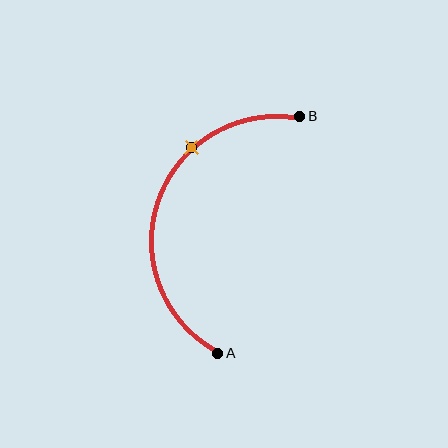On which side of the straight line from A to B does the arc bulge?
The arc bulges to the left of the straight line connecting A and B.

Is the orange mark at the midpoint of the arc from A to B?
No. The orange mark lies on the arc but is closer to endpoint B. The arc midpoint would be at the point on the curve equidistant along the arc from both A and B.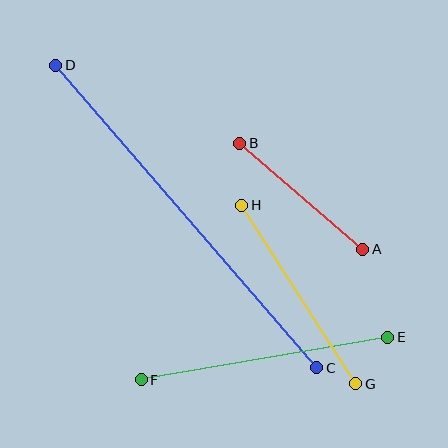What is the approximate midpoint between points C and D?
The midpoint is at approximately (186, 216) pixels.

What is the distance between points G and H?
The distance is approximately 212 pixels.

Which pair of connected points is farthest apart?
Points C and D are farthest apart.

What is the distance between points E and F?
The distance is approximately 250 pixels.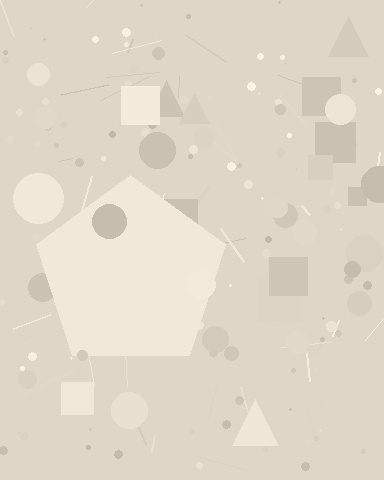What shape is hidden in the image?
A pentagon is hidden in the image.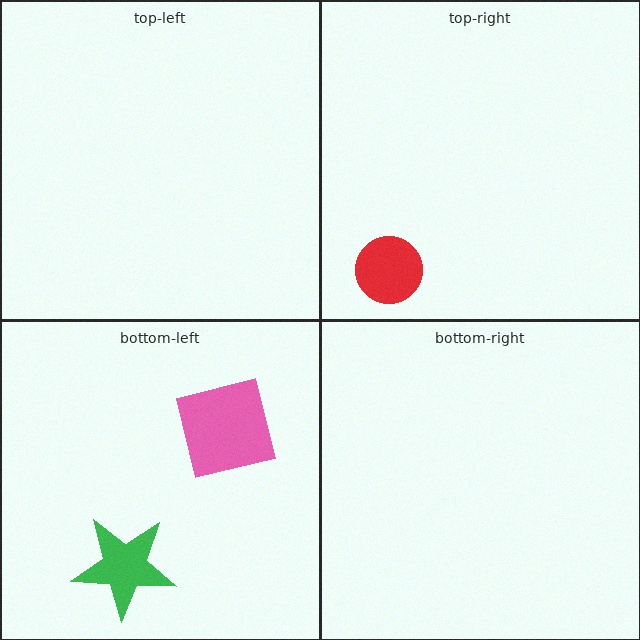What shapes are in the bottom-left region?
The green star, the pink square.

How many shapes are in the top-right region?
1.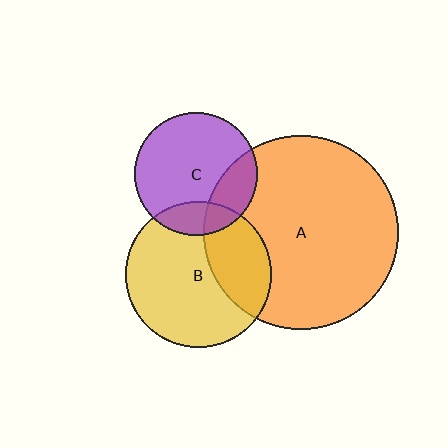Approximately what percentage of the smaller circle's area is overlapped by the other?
Approximately 15%.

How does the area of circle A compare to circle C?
Approximately 2.5 times.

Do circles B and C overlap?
Yes.